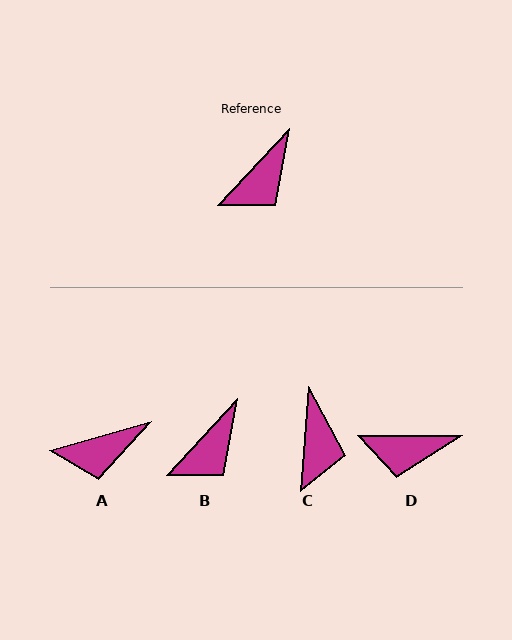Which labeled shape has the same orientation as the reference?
B.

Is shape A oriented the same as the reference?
No, it is off by about 32 degrees.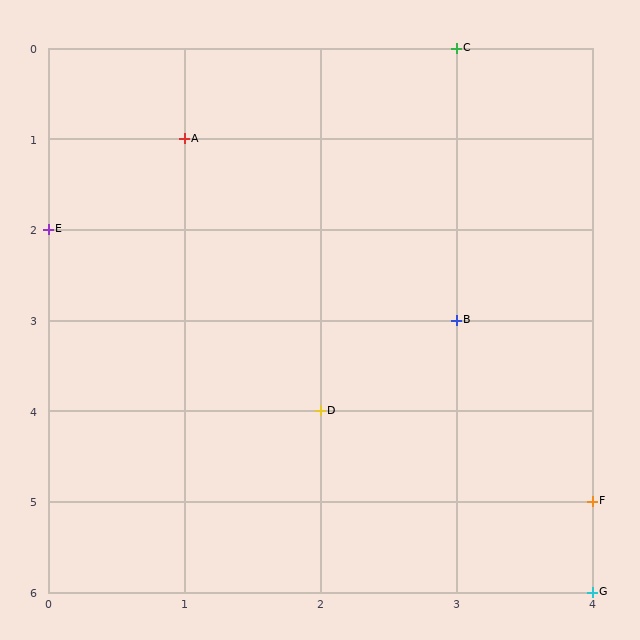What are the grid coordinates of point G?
Point G is at grid coordinates (4, 6).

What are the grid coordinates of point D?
Point D is at grid coordinates (2, 4).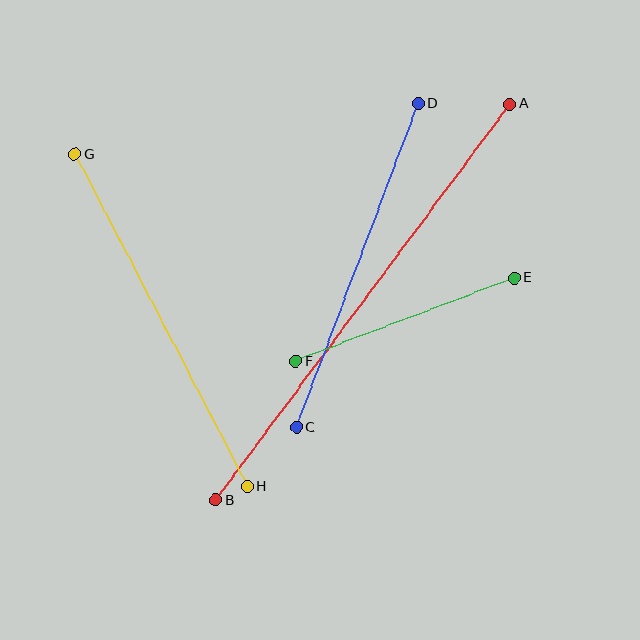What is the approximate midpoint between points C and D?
The midpoint is at approximately (358, 265) pixels.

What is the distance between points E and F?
The distance is approximately 234 pixels.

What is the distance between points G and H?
The distance is approximately 374 pixels.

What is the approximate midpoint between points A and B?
The midpoint is at approximately (363, 302) pixels.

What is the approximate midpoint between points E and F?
The midpoint is at approximately (405, 320) pixels.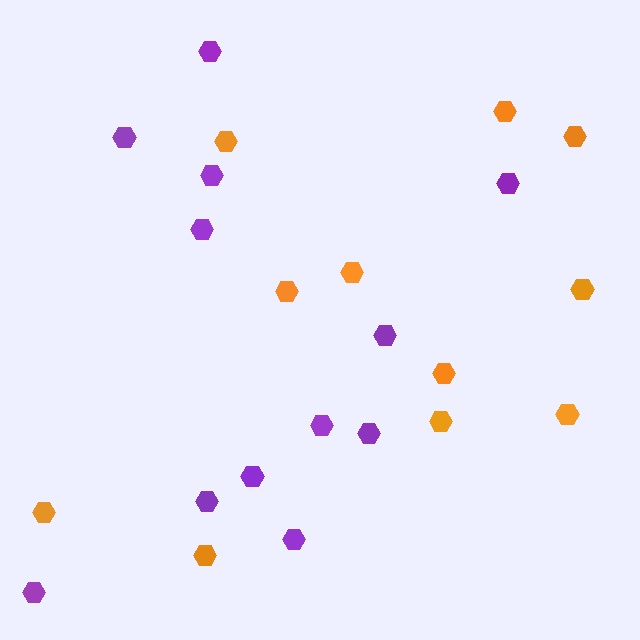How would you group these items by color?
There are 2 groups: one group of orange hexagons (11) and one group of purple hexagons (12).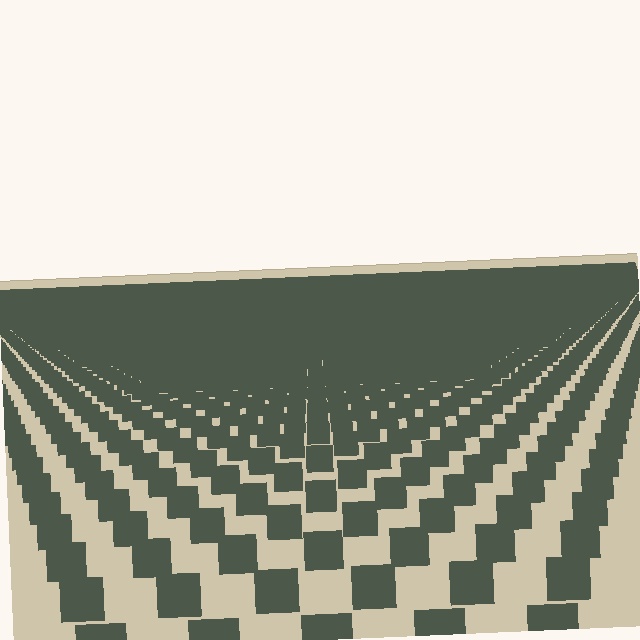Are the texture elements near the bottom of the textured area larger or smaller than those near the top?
Larger. Near the bottom, elements are closer to the viewer and appear at a bigger on-screen size.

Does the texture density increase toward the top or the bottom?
Density increases toward the top.